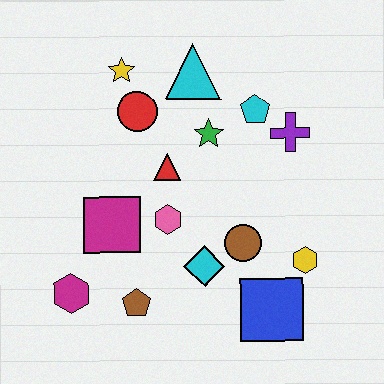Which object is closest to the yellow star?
The red circle is closest to the yellow star.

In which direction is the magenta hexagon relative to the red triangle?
The magenta hexagon is below the red triangle.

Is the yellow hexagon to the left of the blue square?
No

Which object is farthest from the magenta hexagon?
The purple cross is farthest from the magenta hexagon.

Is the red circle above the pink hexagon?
Yes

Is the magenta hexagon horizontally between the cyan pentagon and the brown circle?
No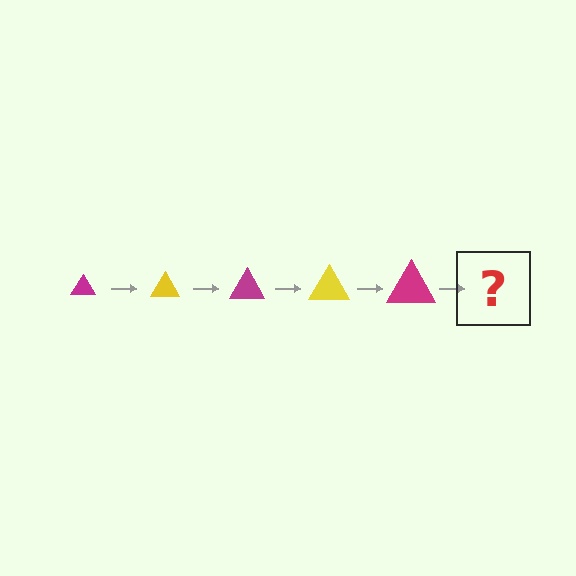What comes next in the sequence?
The next element should be a yellow triangle, larger than the previous one.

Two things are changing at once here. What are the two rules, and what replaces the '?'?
The two rules are that the triangle grows larger each step and the color cycles through magenta and yellow. The '?' should be a yellow triangle, larger than the previous one.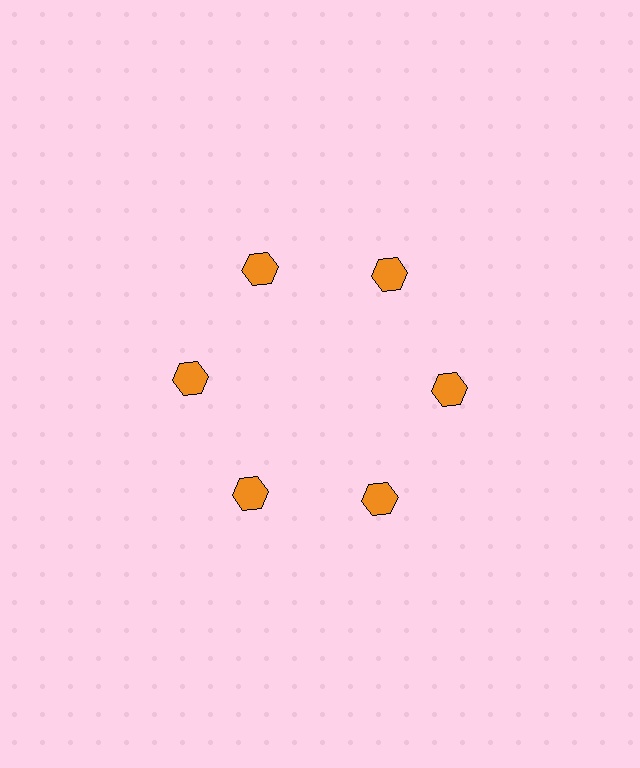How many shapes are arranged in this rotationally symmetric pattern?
There are 6 shapes, arranged in 6 groups of 1.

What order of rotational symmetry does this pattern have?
This pattern has 6-fold rotational symmetry.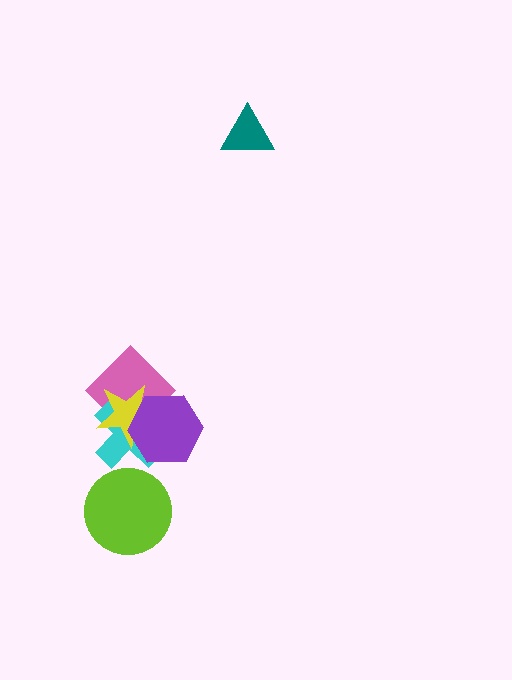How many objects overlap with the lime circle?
0 objects overlap with the lime circle.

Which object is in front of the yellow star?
The purple hexagon is in front of the yellow star.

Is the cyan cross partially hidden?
Yes, it is partially covered by another shape.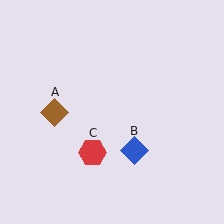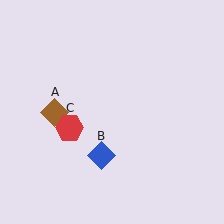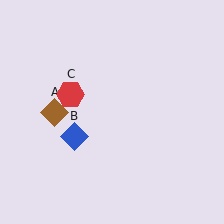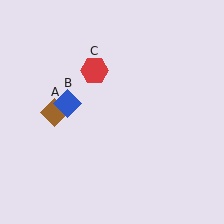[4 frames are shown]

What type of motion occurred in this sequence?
The blue diamond (object B), red hexagon (object C) rotated clockwise around the center of the scene.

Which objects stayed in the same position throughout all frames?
Brown diamond (object A) remained stationary.